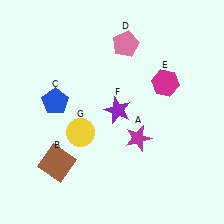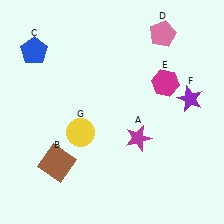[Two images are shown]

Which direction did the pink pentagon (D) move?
The pink pentagon (D) moved right.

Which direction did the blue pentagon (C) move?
The blue pentagon (C) moved up.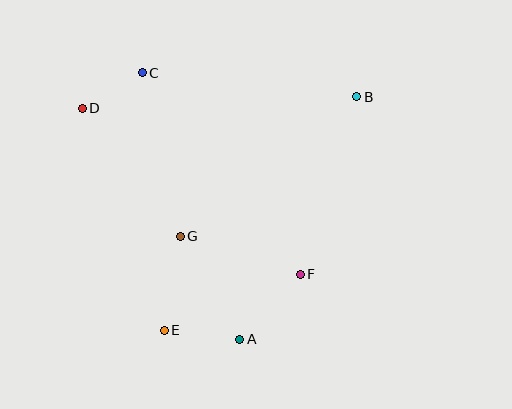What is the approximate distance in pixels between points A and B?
The distance between A and B is approximately 269 pixels.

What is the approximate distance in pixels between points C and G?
The distance between C and G is approximately 168 pixels.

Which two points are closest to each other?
Points C and D are closest to each other.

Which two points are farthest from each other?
Points B and E are farthest from each other.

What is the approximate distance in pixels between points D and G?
The distance between D and G is approximately 161 pixels.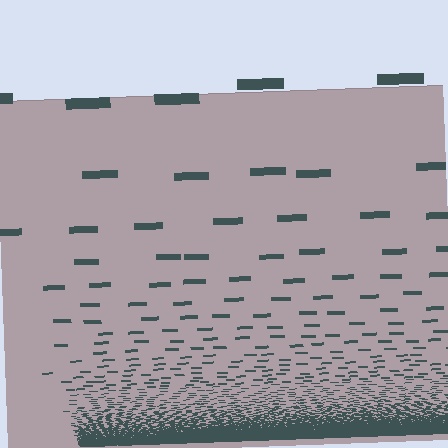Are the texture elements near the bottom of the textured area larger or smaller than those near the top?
Smaller. The gradient is inverted — elements near the bottom are smaller and denser.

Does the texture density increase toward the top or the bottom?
Density increases toward the bottom.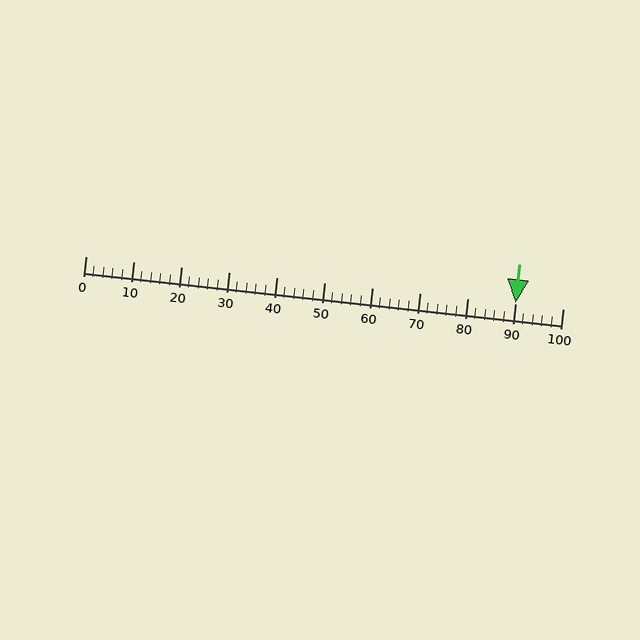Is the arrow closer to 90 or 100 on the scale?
The arrow is closer to 90.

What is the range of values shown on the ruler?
The ruler shows values from 0 to 100.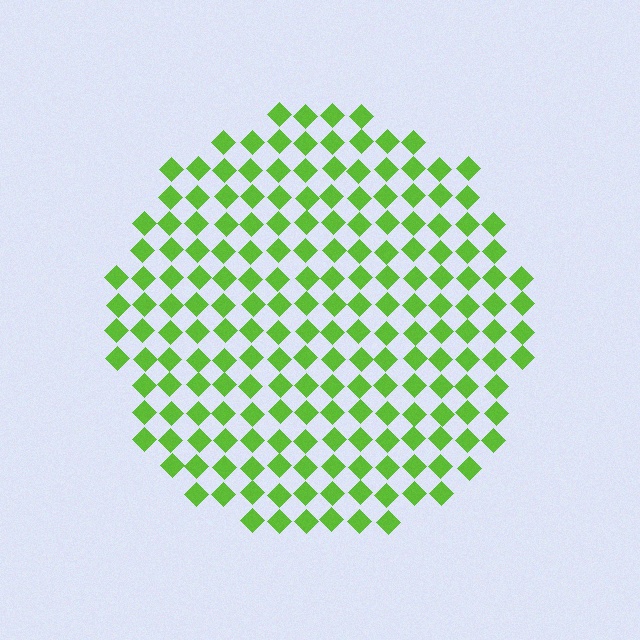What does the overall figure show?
The overall figure shows a circle.